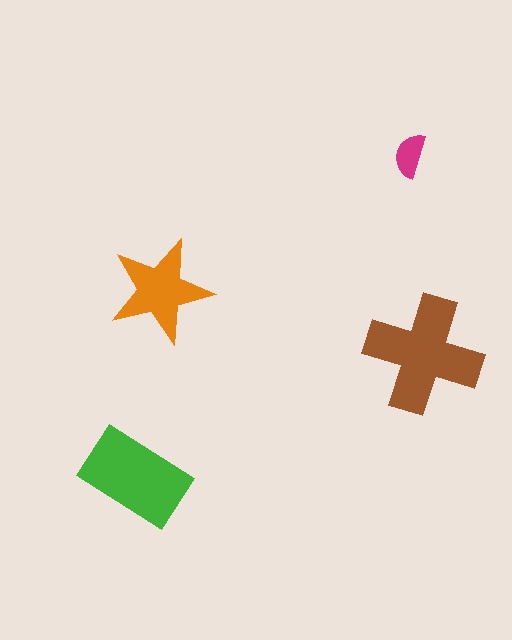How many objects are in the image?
There are 4 objects in the image.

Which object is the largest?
The brown cross.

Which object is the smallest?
The magenta semicircle.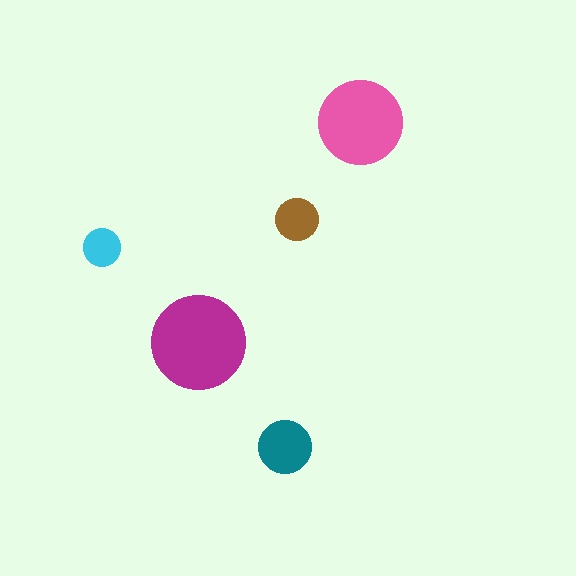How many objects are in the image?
There are 5 objects in the image.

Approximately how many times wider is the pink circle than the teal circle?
About 1.5 times wider.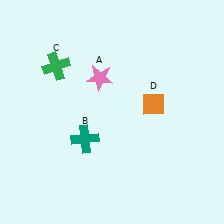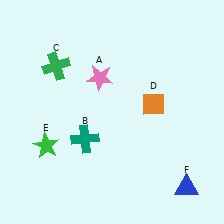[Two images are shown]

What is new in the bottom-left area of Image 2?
A green star (E) was added in the bottom-left area of Image 2.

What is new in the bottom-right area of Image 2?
A blue triangle (F) was added in the bottom-right area of Image 2.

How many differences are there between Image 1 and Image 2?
There are 2 differences between the two images.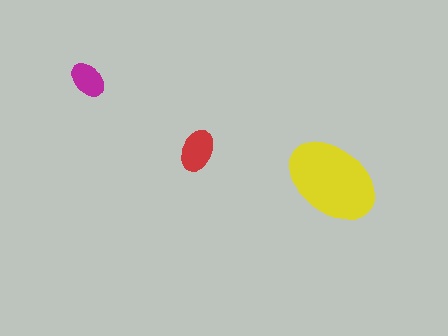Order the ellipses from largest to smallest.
the yellow one, the red one, the magenta one.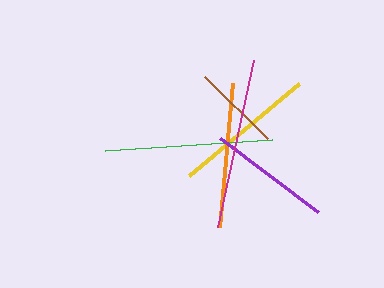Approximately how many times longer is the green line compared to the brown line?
The green line is approximately 1.9 times the length of the brown line.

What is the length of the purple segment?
The purple segment is approximately 122 pixels long.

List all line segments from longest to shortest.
From longest to shortest: magenta, green, orange, yellow, purple, brown.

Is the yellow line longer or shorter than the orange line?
The orange line is longer than the yellow line.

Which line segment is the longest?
The magenta line is the longest at approximately 171 pixels.